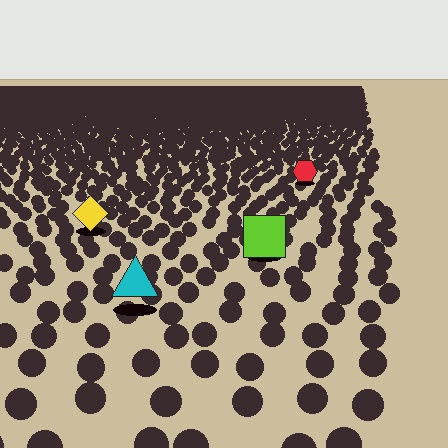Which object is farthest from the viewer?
The red hexagon is farthest from the viewer. It appears smaller and the ground texture around it is denser.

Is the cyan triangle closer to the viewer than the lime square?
Yes. The cyan triangle is closer — you can tell from the texture gradient: the ground texture is coarser near it.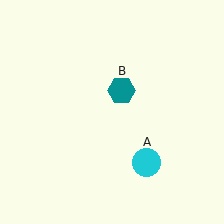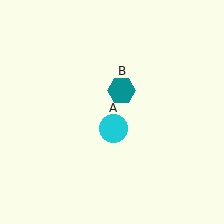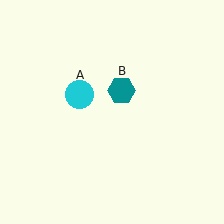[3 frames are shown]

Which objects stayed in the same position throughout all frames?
Teal hexagon (object B) remained stationary.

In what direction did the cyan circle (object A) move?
The cyan circle (object A) moved up and to the left.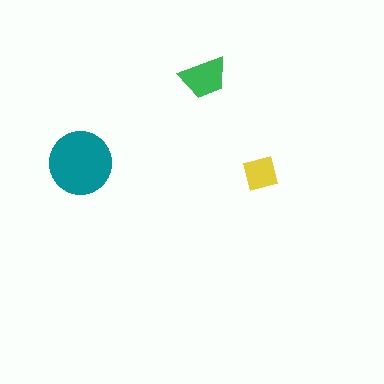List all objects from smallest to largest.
The yellow square, the green trapezoid, the teal circle.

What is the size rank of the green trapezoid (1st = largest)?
2nd.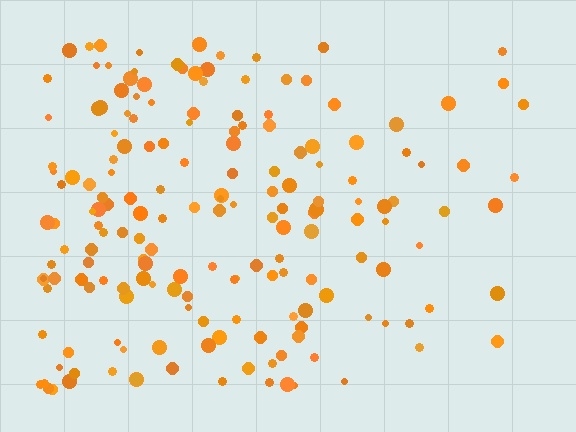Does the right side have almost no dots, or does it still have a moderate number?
Still a moderate number, just noticeably fewer than the left.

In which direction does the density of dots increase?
From right to left, with the left side densest.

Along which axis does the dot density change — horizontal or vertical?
Horizontal.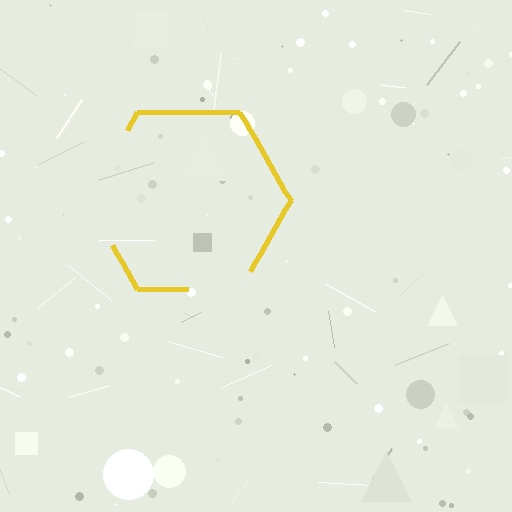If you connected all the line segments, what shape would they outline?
They would outline a hexagon.